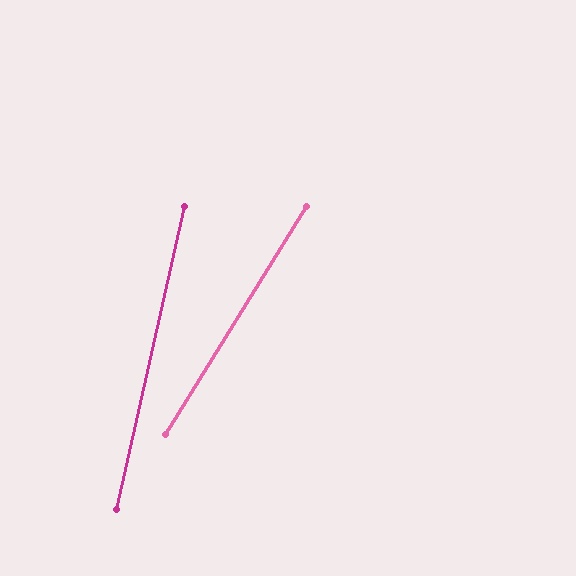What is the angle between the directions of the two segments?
Approximately 19 degrees.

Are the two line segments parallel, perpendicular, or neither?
Neither parallel nor perpendicular — they differ by about 19°.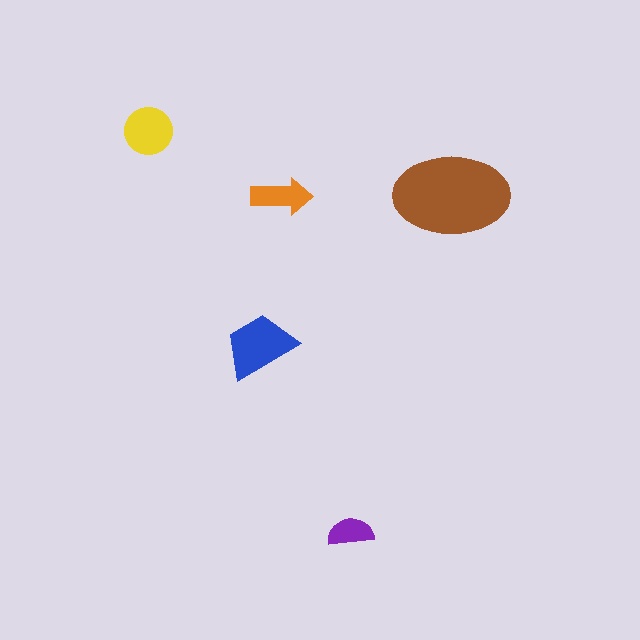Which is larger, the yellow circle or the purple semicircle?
The yellow circle.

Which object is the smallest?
The purple semicircle.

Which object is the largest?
The brown ellipse.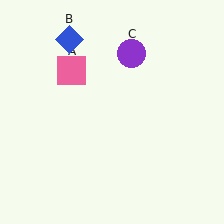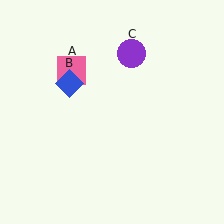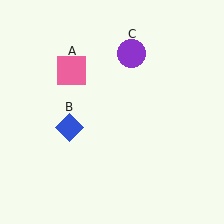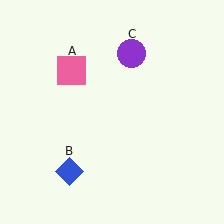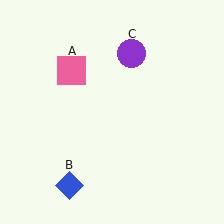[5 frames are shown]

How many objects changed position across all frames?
1 object changed position: blue diamond (object B).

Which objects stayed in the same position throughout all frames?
Pink square (object A) and purple circle (object C) remained stationary.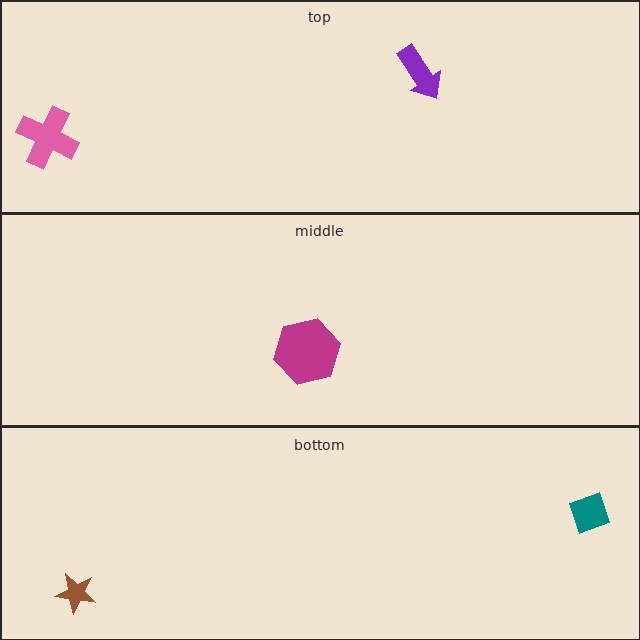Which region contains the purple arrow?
The top region.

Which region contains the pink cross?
The top region.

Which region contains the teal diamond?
The bottom region.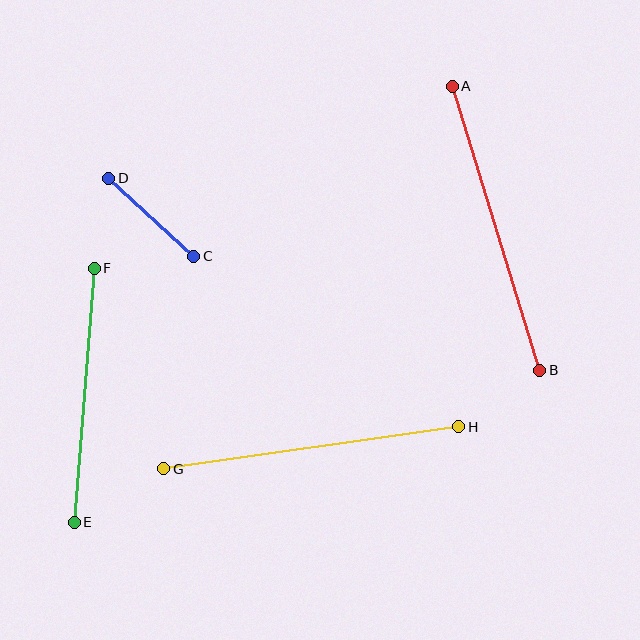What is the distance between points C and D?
The distance is approximately 115 pixels.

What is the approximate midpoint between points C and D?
The midpoint is at approximately (151, 217) pixels.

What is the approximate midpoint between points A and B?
The midpoint is at approximately (496, 228) pixels.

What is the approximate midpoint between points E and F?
The midpoint is at approximately (84, 395) pixels.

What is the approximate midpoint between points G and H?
The midpoint is at approximately (311, 448) pixels.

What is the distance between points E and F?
The distance is approximately 255 pixels.